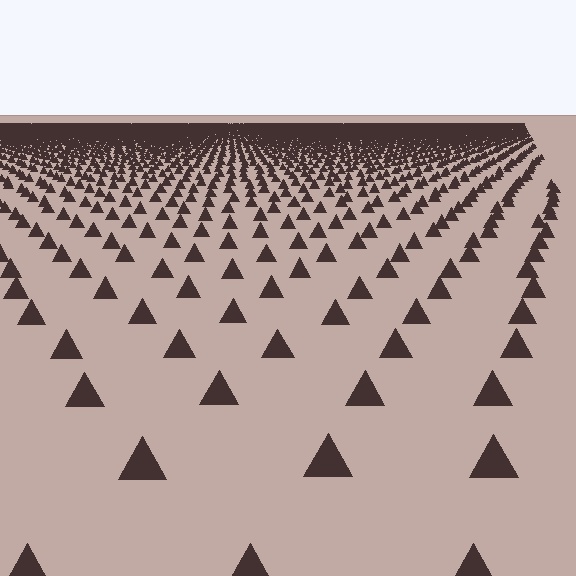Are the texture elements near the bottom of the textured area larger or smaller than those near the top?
Larger. Near the bottom, elements are closer to the viewer and appear at a bigger on-screen size.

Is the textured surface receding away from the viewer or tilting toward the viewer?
The surface is receding away from the viewer. Texture elements get smaller and denser toward the top.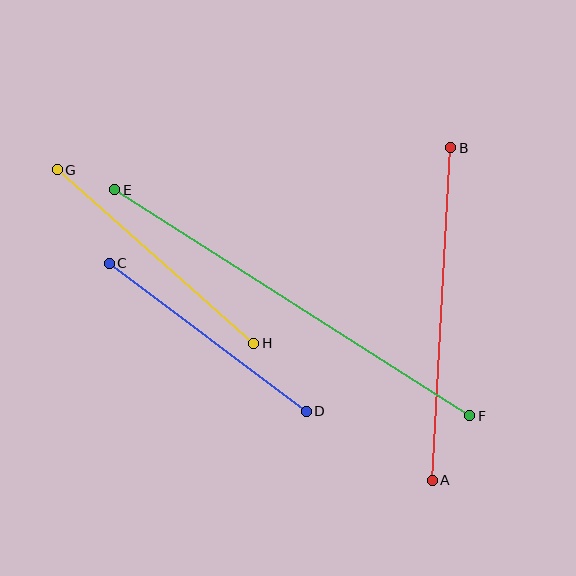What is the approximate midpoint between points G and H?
The midpoint is at approximately (155, 257) pixels.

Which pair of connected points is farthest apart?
Points E and F are farthest apart.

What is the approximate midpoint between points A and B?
The midpoint is at approximately (441, 314) pixels.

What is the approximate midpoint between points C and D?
The midpoint is at approximately (208, 337) pixels.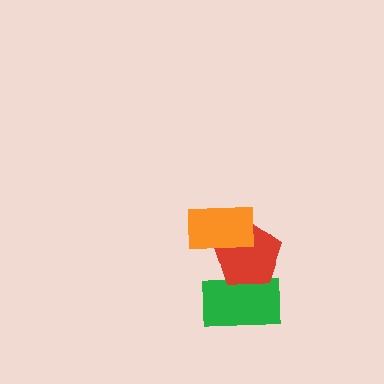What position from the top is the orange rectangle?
The orange rectangle is 1st from the top.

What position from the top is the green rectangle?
The green rectangle is 3rd from the top.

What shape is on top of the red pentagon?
The orange rectangle is on top of the red pentagon.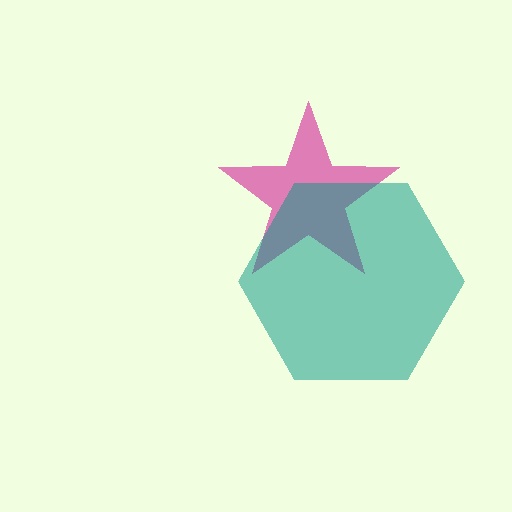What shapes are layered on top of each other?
The layered shapes are: a magenta star, a teal hexagon.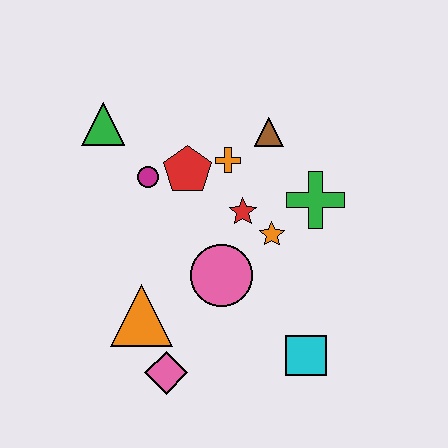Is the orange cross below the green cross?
No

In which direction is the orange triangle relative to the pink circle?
The orange triangle is to the left of the pink circle.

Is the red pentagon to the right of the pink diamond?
Yes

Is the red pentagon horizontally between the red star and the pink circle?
No